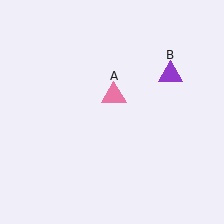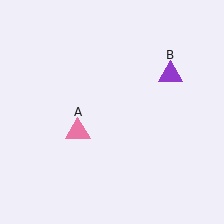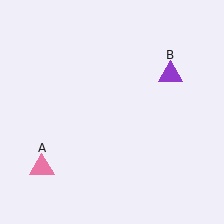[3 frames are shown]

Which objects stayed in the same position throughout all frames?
Purple triangle (object B) remained stationary.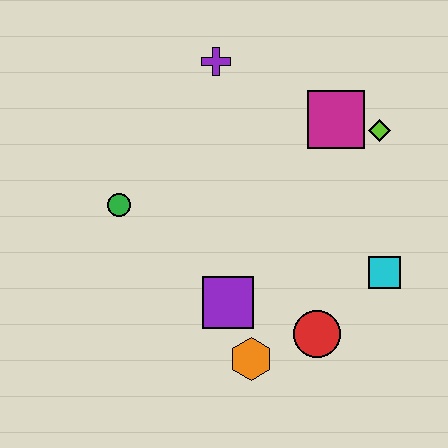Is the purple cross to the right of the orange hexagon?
No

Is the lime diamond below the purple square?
No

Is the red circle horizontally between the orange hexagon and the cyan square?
Yes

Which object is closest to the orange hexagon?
The purple square is closest to the orange hexagon.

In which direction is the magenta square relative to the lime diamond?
The magenta square is to the left of the lime diamond.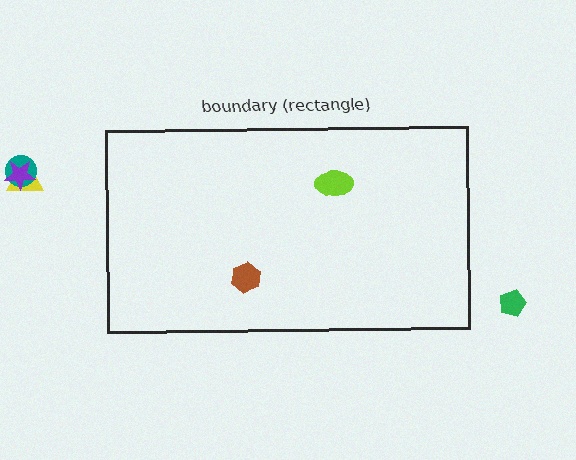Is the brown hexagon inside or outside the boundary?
Inside.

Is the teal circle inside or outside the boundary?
Outside.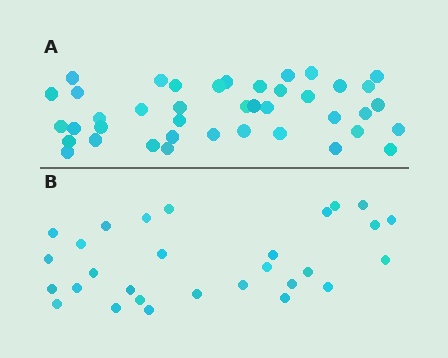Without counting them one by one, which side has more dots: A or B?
Region A (the top region) has more dots.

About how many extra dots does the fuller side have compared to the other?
Region A has roughly 12 or so more dots than region B.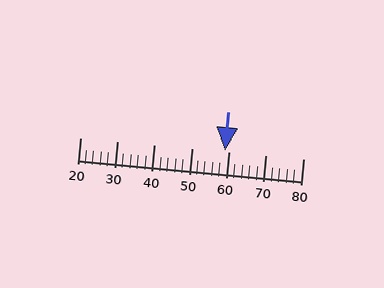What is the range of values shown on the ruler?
The ruler shows values from 20 to 80.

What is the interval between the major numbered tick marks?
The major tick marks are spaced 10 units apart.